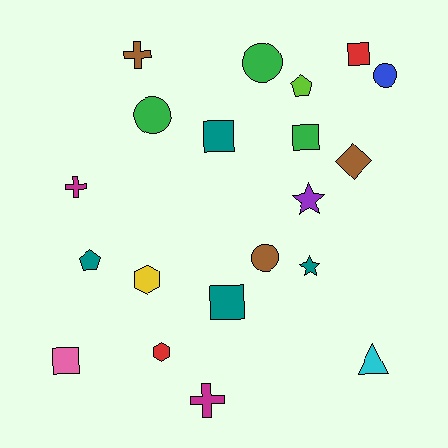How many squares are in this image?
There are 5 squares.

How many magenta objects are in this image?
There are 2 magenta objects.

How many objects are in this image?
There are 20 objects.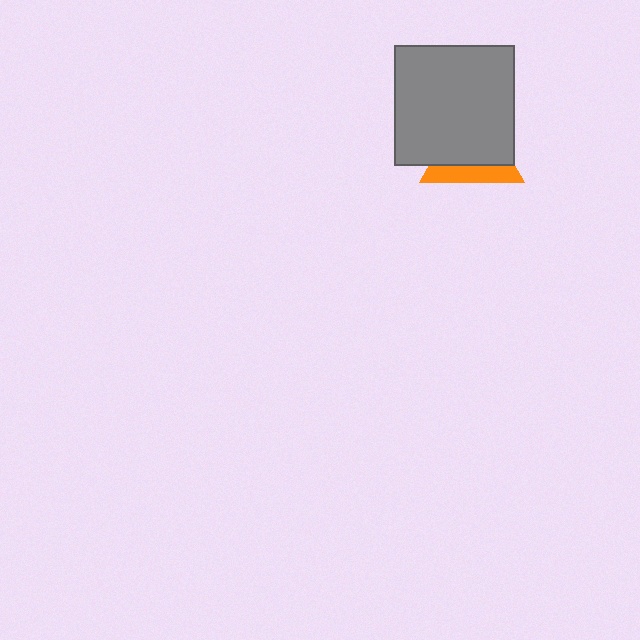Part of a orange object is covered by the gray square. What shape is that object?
It is a triangle.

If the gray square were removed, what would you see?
You would see the complete orange triangle.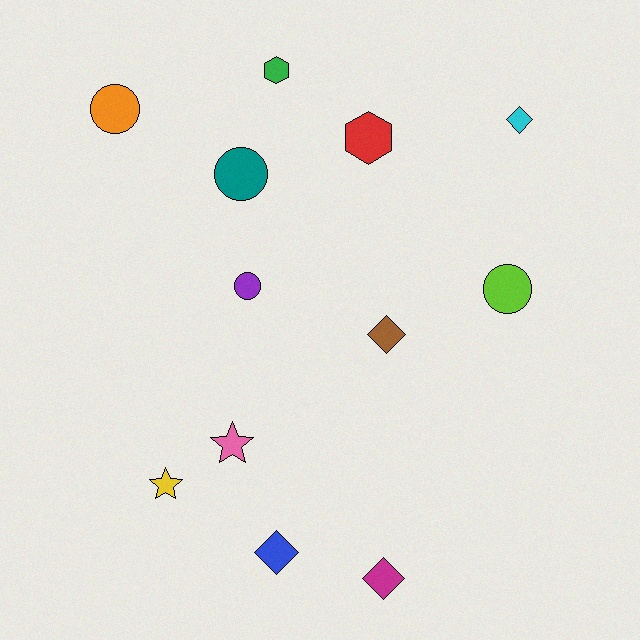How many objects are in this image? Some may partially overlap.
There are 12 objects.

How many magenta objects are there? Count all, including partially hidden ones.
There is 1 magenta object.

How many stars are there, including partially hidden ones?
There are 2 stars.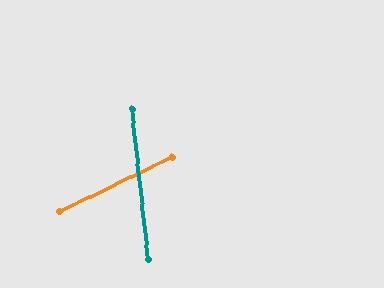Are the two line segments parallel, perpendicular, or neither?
Neither parallel nor perpendicular — they differ by about 71°.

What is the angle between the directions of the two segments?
Approximately 71 degrees.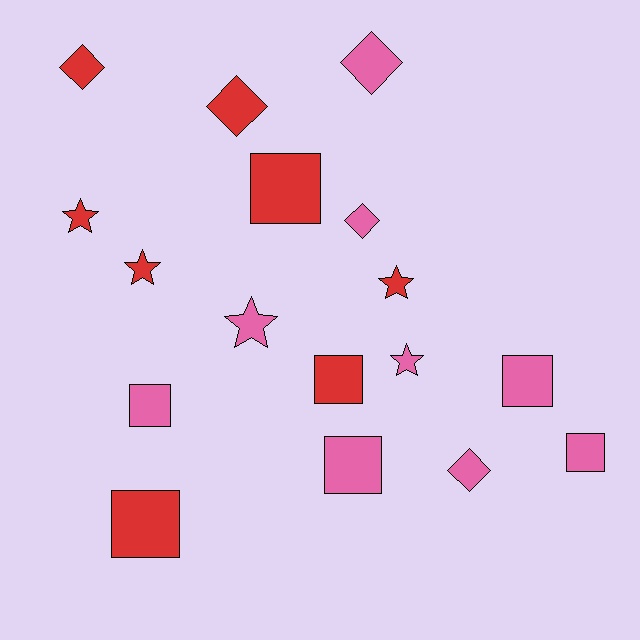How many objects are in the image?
There are 17 objects.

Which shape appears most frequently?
Square, with 7 objects.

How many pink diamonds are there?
There are 3 pink diamonds.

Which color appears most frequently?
Pink, with 9 objects.